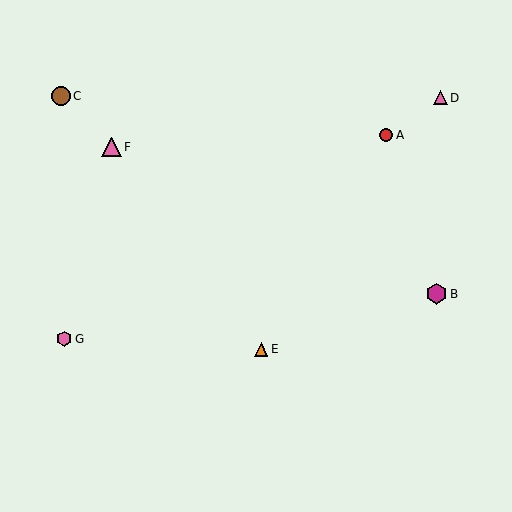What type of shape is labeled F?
Shape F is a pink triangle.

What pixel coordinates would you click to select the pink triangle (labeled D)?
Click at (440, 98) to select the pink triangle D.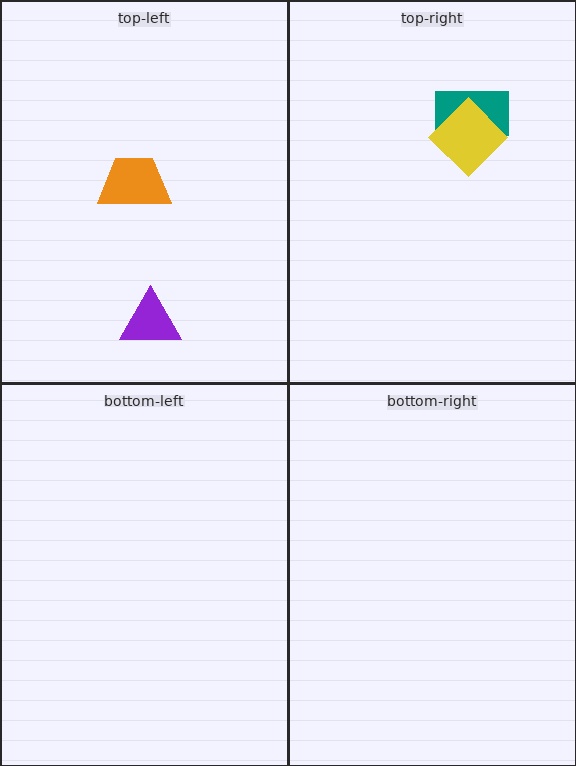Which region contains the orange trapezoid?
The top-left region.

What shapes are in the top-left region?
The orange trapezoid, the purple triangle.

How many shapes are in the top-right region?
2.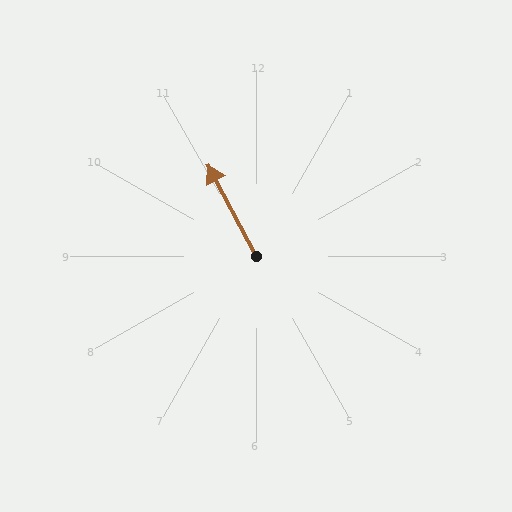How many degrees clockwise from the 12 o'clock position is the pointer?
Approximately 332 degrees.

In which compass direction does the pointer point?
Northwest.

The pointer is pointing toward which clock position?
Roughly 11 o'clock.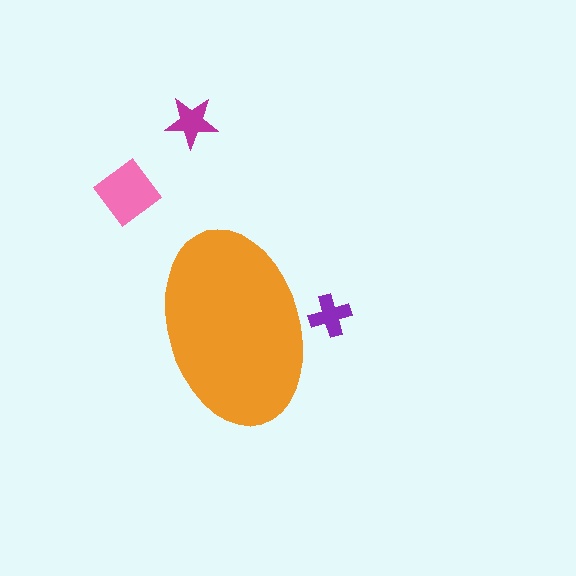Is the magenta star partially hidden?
No, the magenta star is fully visible.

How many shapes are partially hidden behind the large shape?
1 shape is partially hidden.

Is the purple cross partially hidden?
Yes, the purple cross is partially hidden behind the orange ellipse.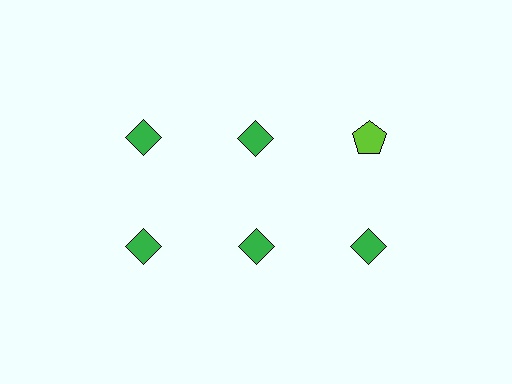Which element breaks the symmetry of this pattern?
The lime pentagon in the top row, center column breaks the symmetry. All other shapes are green diamonds.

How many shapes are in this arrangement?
There are 6 shapes arranged in a grid pattern.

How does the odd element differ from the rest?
It differs in both color (lime instead of green) and shape (pentagon instead of diamond).